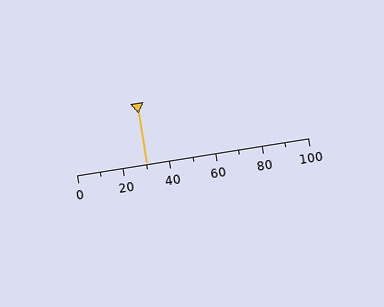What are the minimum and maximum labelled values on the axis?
The axis runs from 0 to 100.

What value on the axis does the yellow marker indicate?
The marker indicates approximately 30.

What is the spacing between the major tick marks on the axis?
The major ticks are spaced 20 apart.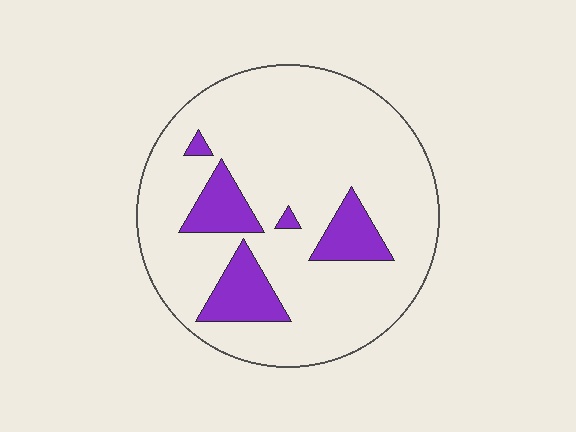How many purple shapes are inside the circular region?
5.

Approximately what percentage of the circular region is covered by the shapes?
Approximately 15%.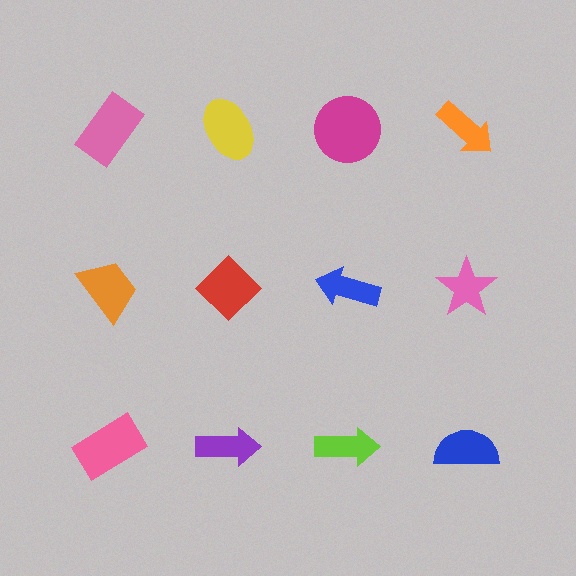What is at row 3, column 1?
A pink rectangle.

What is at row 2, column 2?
A red diamond.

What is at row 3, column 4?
A blue semicircle.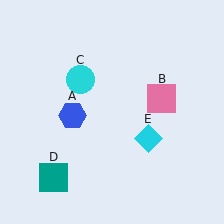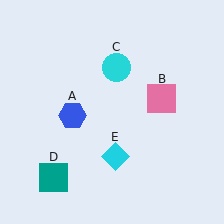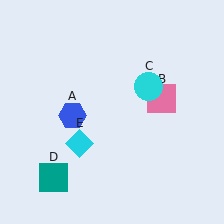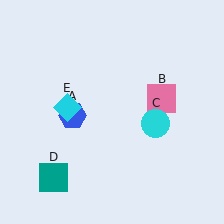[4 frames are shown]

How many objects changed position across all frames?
2 objects changed position: cyan circle (object C), cyan diamond (object E).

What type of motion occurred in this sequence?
The cyan circle (object C), cyan diamond (object E) rotated clockwise around the center of the scene.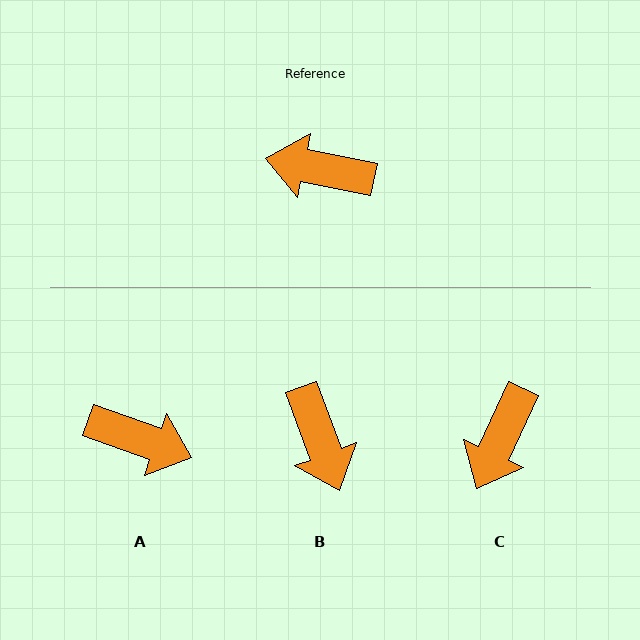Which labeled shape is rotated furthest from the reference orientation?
A, about 171 degrees away.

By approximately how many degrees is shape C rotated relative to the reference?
Approximately 76 degrees counter-clockwise.